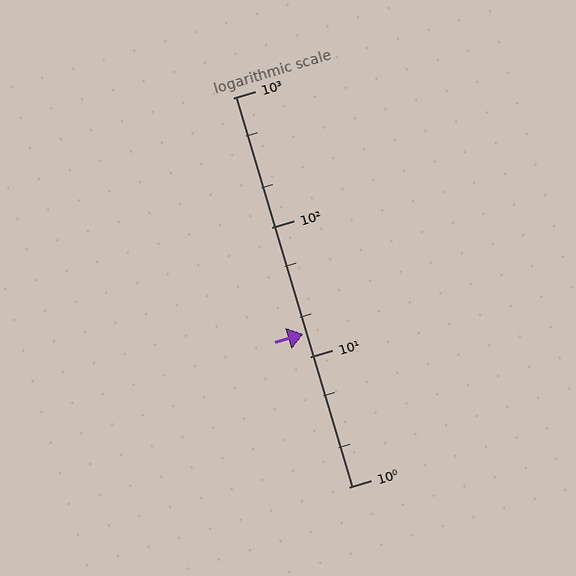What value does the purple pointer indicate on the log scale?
The pointer indicates approximately 15.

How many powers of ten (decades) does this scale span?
The scale spans 3 decades, from 1 to 1000.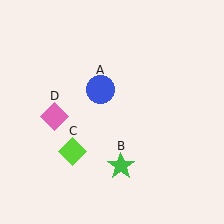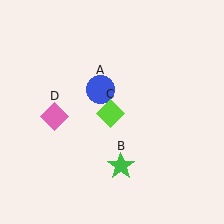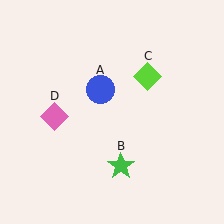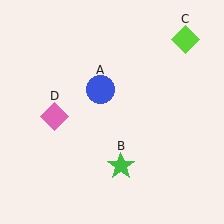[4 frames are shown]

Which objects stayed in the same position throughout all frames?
Blue circle (object A) and green star (object B) and pink diamond (object D) remained stationary.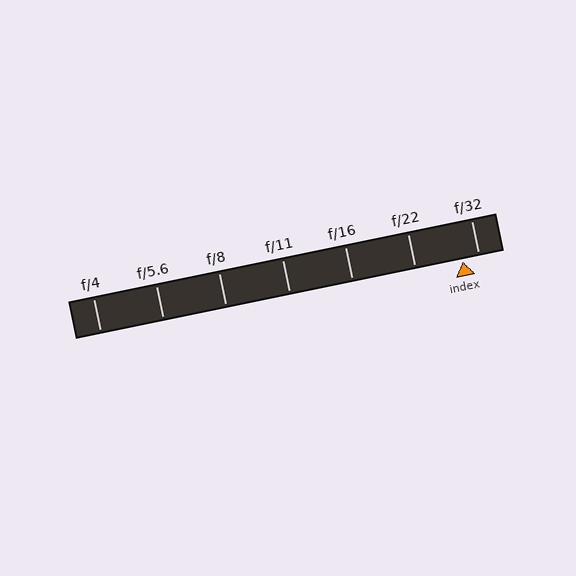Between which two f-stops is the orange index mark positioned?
The index mark is between f/22 and f/32.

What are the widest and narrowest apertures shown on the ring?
The widest aperture shown is f/4 and the narrowest is f/32.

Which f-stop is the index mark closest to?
The index mark is closest to f/32.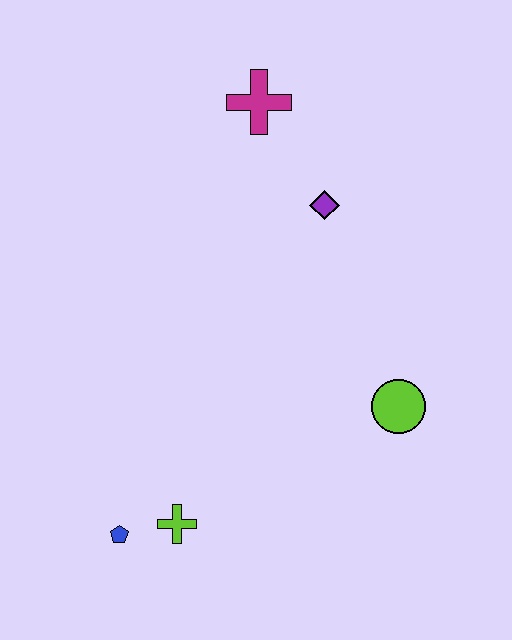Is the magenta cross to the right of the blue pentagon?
Yes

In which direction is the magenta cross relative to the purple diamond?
The magenta cross is above the purple diamond.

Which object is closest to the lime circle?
The purple diamond is closest to the lime circle.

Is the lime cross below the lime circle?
Yes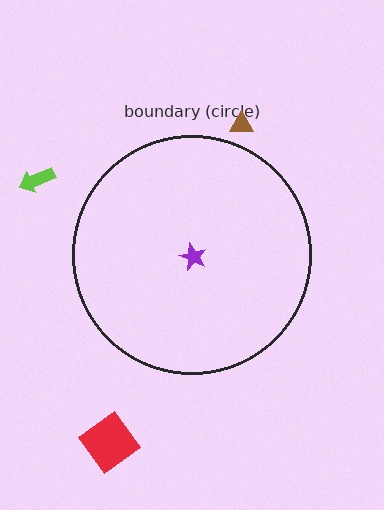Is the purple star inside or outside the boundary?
Inside.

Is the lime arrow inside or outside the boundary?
Outside.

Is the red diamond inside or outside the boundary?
Outside.